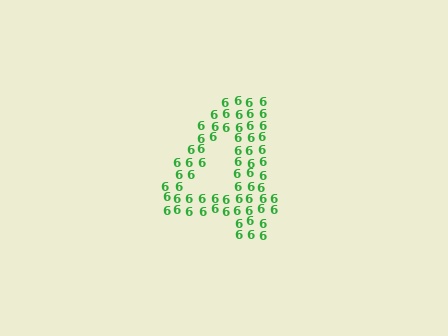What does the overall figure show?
The overall figure shows the digit 4.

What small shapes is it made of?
It is made of small digit 6's.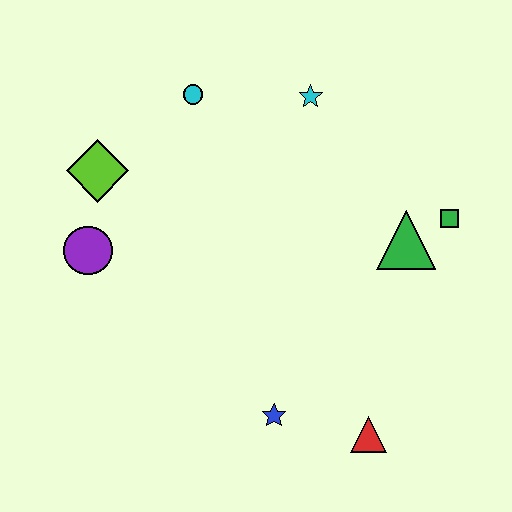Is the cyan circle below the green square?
No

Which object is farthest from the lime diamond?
The red triangle is farthest from the lime diamond.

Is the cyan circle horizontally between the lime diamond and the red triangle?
Yes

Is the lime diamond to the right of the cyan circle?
No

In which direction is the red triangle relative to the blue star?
The red triangle is to the right of the blue star.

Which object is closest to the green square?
The green triangle is closest to the green square.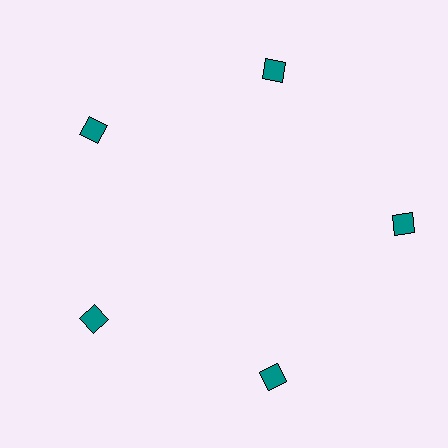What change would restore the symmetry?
The symmetry would be restored by moving it inward, back onto the ring so that all 5 diamonds sit at equal angles and equal distance from the center.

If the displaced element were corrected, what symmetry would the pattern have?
It would have 5-fold rotational symmetry — the pattern would map onto itself every 72 degrees.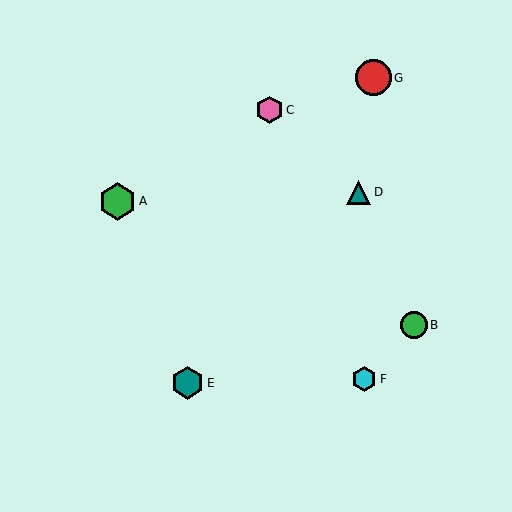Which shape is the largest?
The green hexagon (labeled A) is the largest.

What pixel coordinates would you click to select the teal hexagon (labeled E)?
Click at (188, 383) to select the teal hexagon E.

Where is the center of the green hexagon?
The center of the green hexagon is at (117, 201).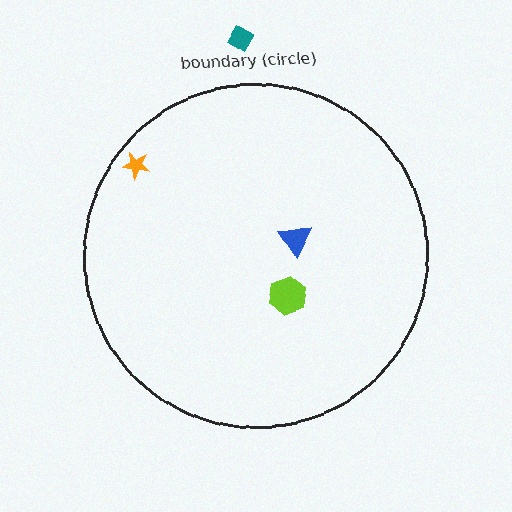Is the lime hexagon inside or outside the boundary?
Inside.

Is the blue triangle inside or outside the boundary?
Inside.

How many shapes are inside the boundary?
3 inside, 1 outside.